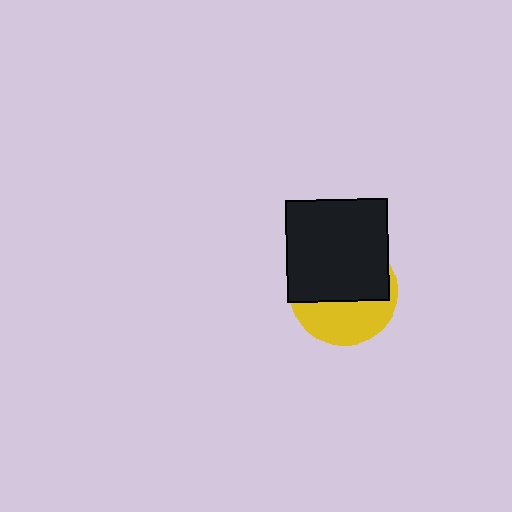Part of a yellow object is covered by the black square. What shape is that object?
It is a circle.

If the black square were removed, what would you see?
You would see the complete yellow circle.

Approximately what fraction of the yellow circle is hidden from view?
Roughly 59% of the yellow circle is hidden behind the black square.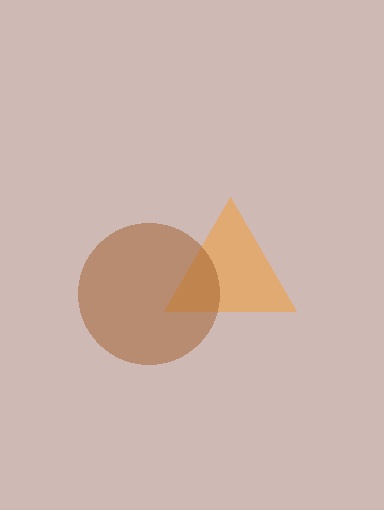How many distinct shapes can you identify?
There are 2 distinct shapes: an orange triangle, a brown circle.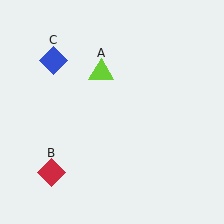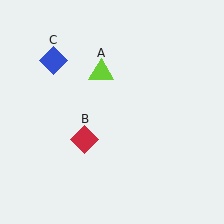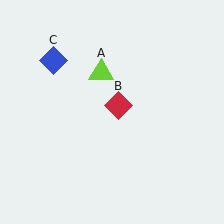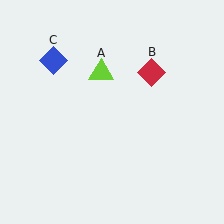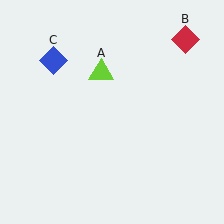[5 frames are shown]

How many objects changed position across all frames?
1 object changed position: red diamond (object B).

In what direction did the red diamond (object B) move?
The red diamond (object B) moved up and to the right.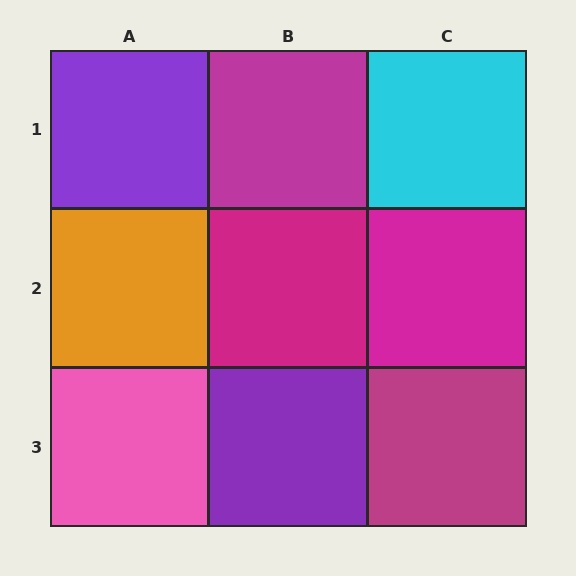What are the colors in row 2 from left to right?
Orange, magenta, magenta.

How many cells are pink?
1 cell is pink.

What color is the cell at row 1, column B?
Magenta.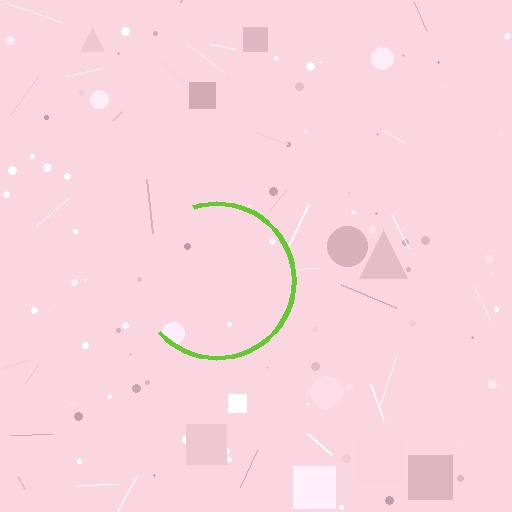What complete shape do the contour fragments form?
The contour fragments form a circle.